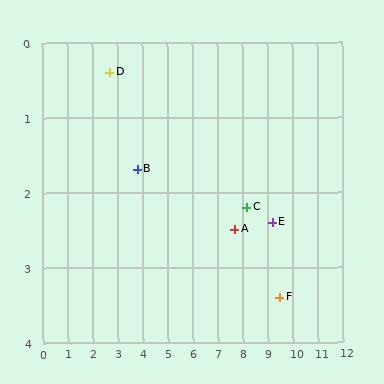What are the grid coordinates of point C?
Point C is at approximately (8.2, 2.2).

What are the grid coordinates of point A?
Point A is at approximately (7.7, 2.5).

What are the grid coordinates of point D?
Point D is at approximately (2.7, 0.4).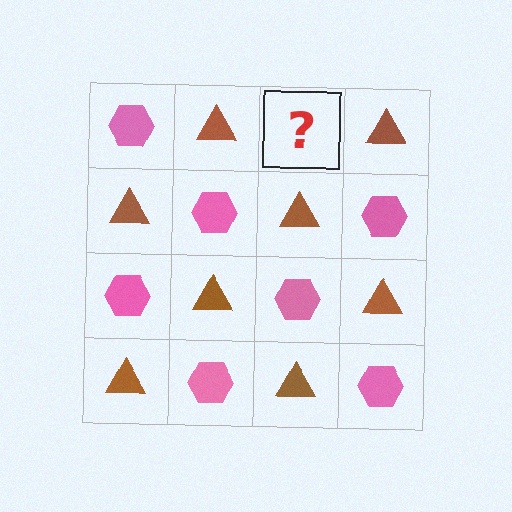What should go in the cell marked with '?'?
The missing cell should contain a pink hexagon.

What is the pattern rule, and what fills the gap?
The rule is that it alternates pink hexagon and brown triangle in a checkerboard pattern. The gap should be filled with a pink hexagon.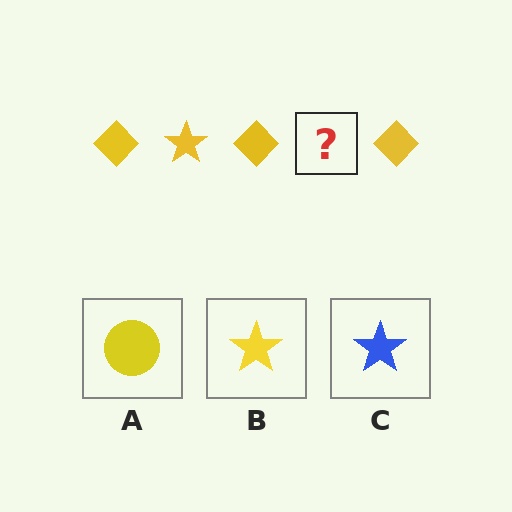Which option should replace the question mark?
Option B.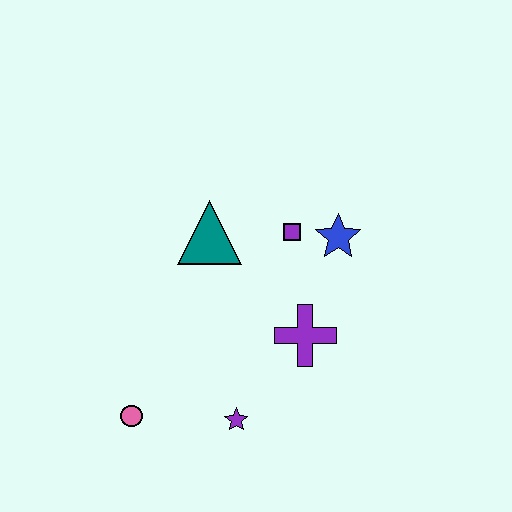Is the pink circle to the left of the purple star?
Yes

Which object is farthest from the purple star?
The blue star is farthest from the purple star.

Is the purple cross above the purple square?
No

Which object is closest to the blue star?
The purple square is closest to the blue star.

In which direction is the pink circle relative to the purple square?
The pink circle is below the purple square.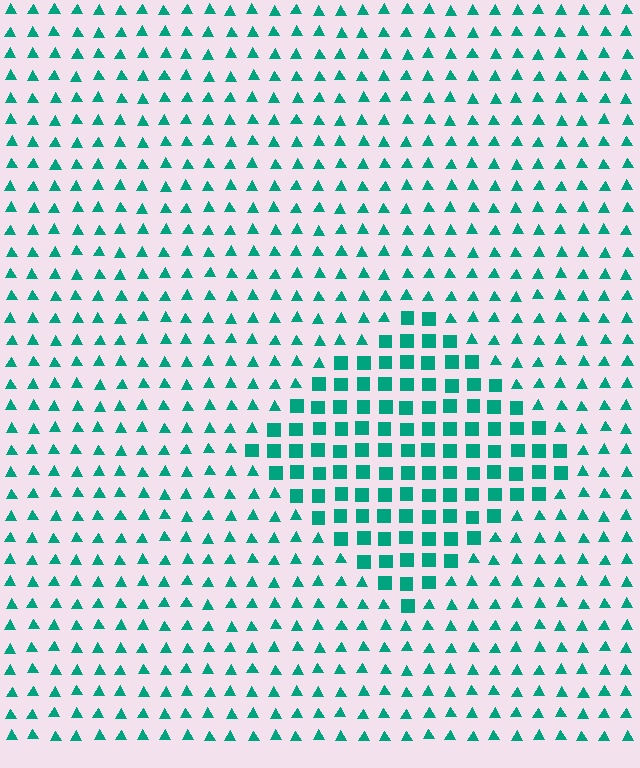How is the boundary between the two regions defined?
The boundary is defined by a change in element shape: squares inside vs. triangles outside. All elements share the same color and spacing.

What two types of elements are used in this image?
The image uses squares inside the diamond region and triangles outside it.